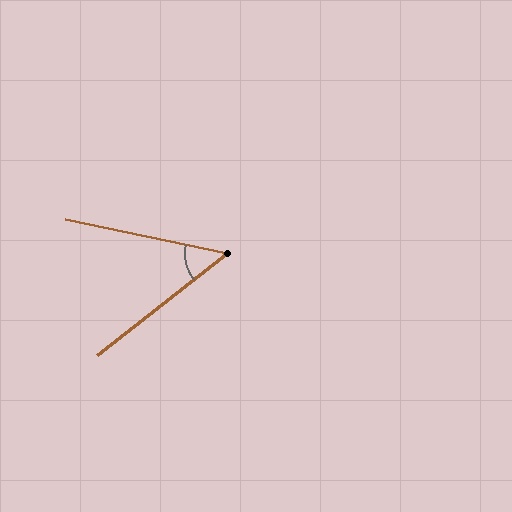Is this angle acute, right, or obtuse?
It is acute.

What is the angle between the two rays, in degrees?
Approximately 50 degrees.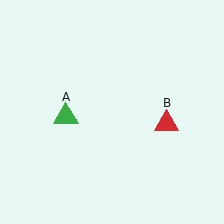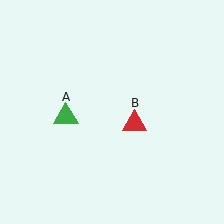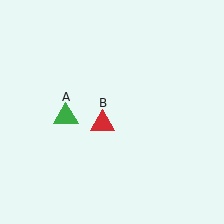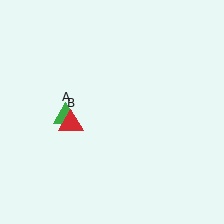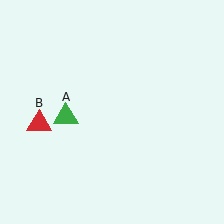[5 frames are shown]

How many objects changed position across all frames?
1 object changed position: red triangle (object B).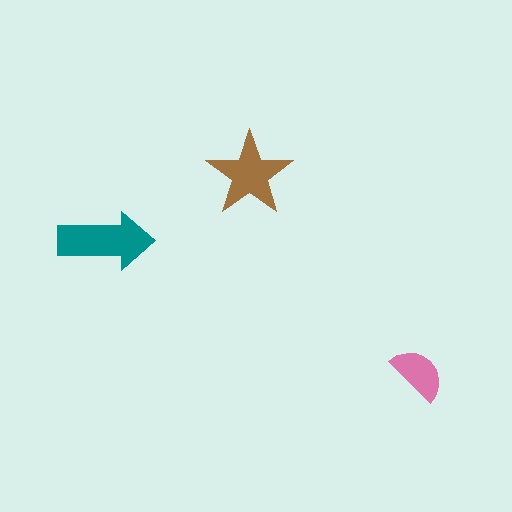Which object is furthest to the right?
The pink semicircle is rightmost.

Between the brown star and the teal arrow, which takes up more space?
The teal arrow.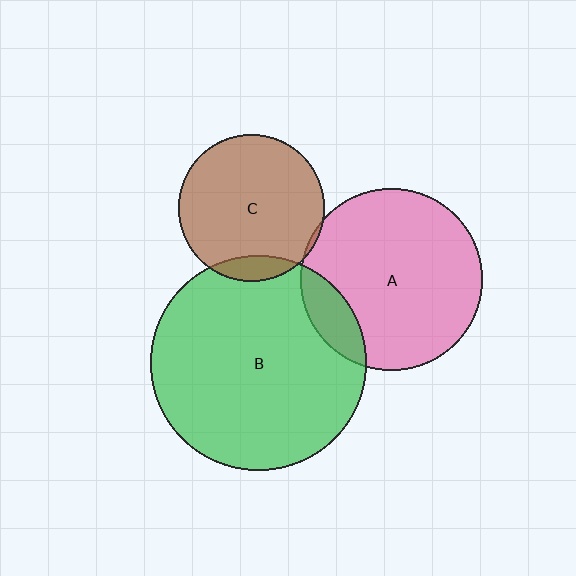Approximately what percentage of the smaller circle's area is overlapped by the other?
Approximately 15%.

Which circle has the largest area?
Circle B (green).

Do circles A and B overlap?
Yes.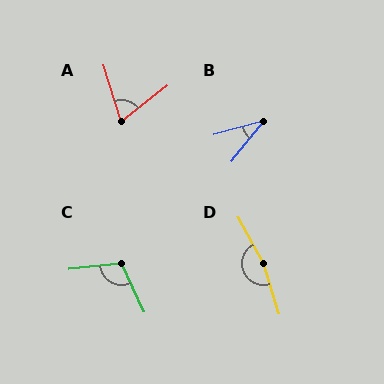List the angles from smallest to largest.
B (36°), A (70°), C (108°), D (168°).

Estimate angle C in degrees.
Approximately 108 degrees.